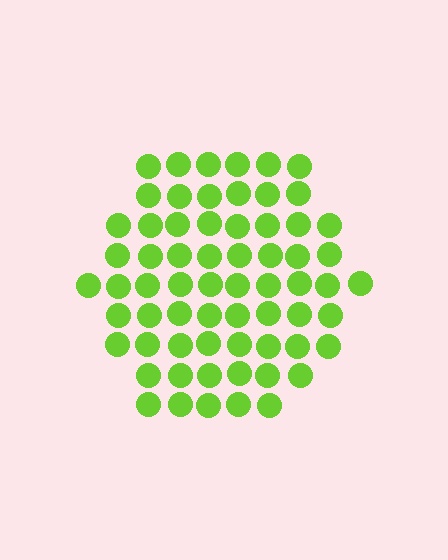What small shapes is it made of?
It is made of small circles.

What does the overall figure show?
The overall figure shows a hexagon.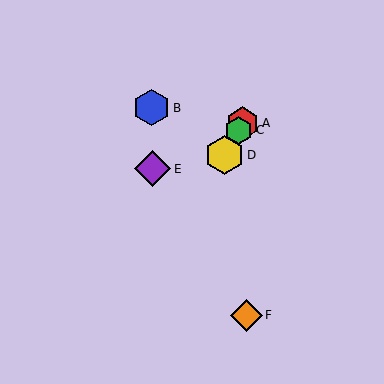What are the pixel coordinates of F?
Object F is at (246, 315).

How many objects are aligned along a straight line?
3 objects (A, C, D) are aligned along a straight line.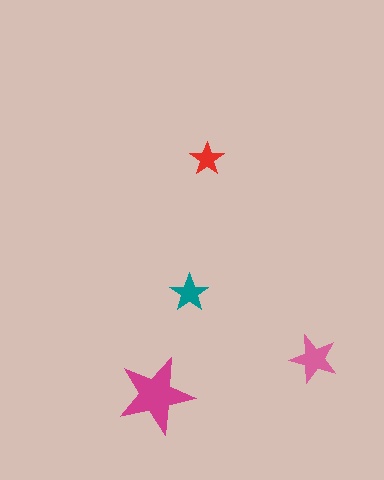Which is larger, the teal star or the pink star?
The pink one.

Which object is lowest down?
The magenta star is bottommost.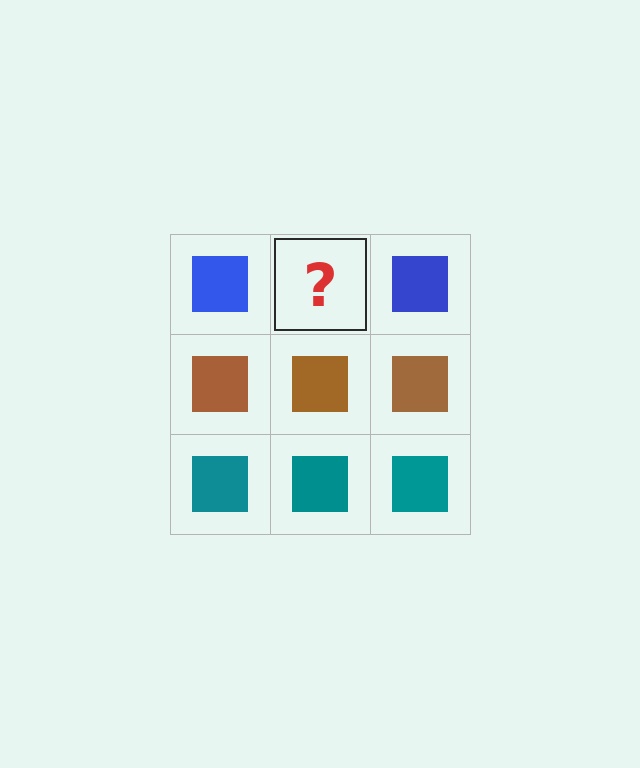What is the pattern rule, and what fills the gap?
The rule is that each row has a consistent color. The gap should be filled with a blue square.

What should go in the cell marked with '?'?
The missing cell should contain a blue square.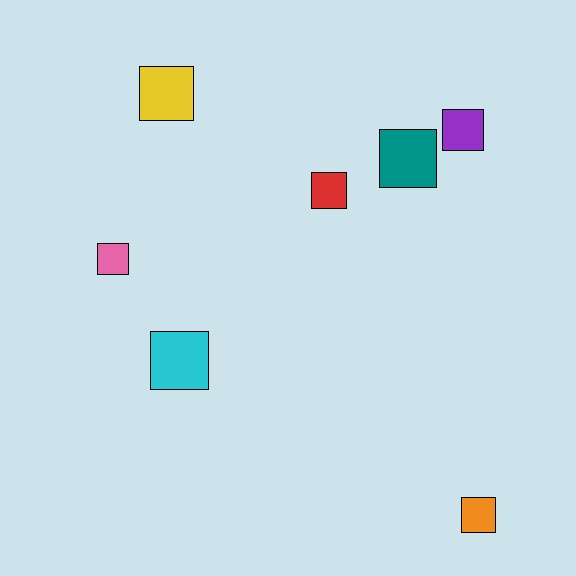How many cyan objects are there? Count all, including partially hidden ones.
There is 1 cyan object.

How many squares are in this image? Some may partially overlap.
There are 7 squares.